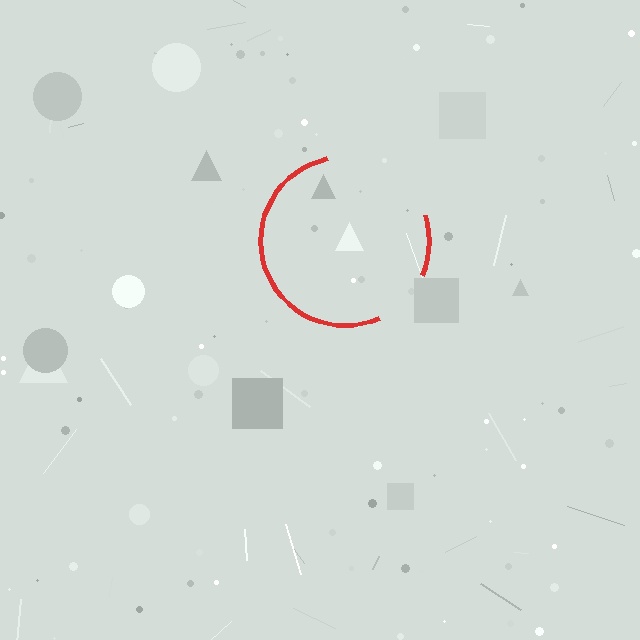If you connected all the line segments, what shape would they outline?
They would outline a circle.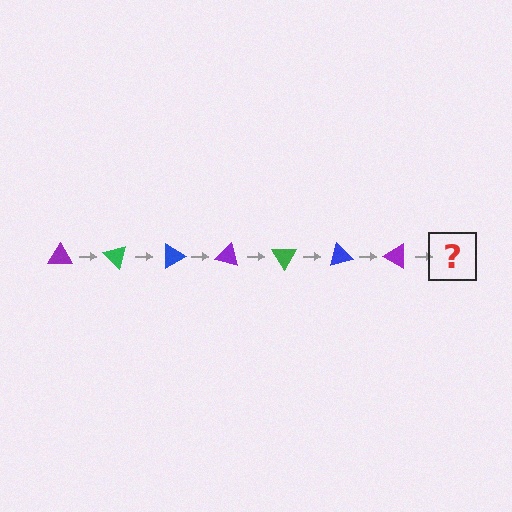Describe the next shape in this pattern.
It should be a green triangle, rotated 315 degrees from the start.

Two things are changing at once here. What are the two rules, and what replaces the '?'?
The two rules are that it rotates 45 degrees each step and the color cycles through purple, green, and blue. The '?' should be a green triangle, rotated 315 degrees from the start.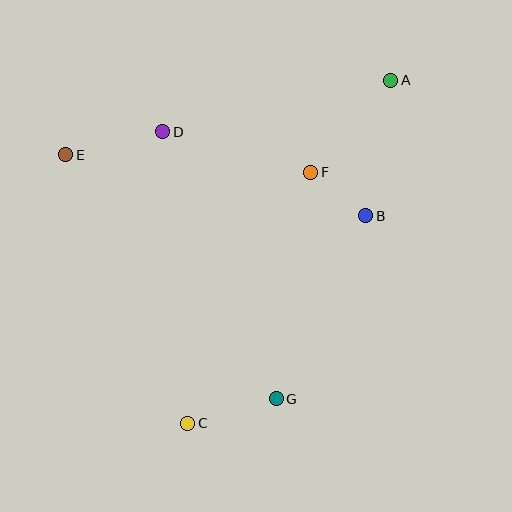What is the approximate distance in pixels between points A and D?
The distance between A and D is approximately 234 pixels.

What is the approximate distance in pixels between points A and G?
The distance between A and G is approximately 339 pixels.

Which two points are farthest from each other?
Points A and C are farthest from each other.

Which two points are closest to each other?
Points B and F are closest to each other.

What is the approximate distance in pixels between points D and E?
The distance between D and E is approximately 100 pixels.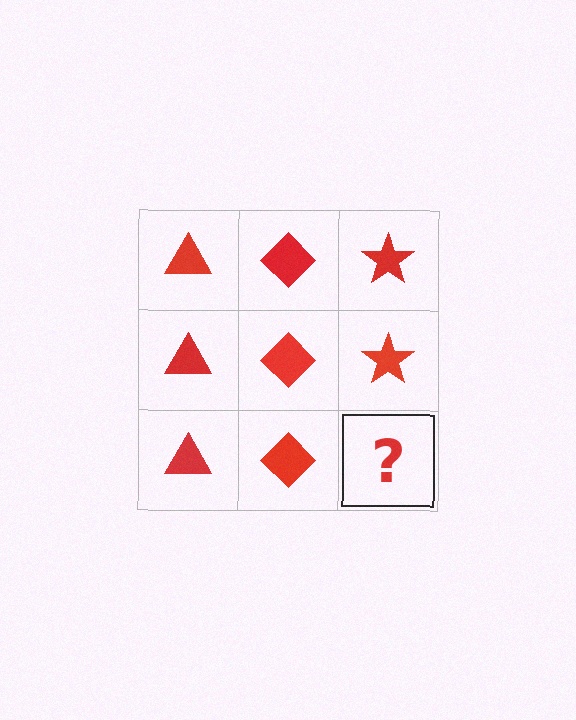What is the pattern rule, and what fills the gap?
The rule is that each column has a consistent shape. The gap should be filled with a red star.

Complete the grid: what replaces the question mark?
The question mark should be replaced with a red star.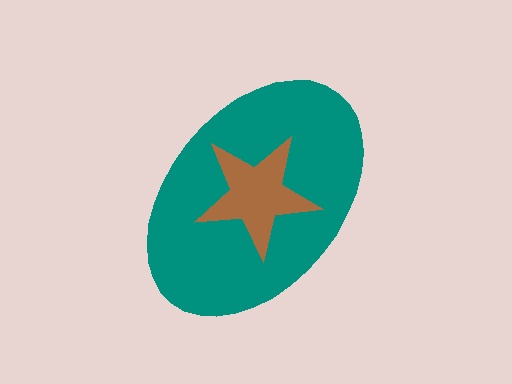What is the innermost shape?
The brown star.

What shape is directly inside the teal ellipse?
The brown star.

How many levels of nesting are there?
2.